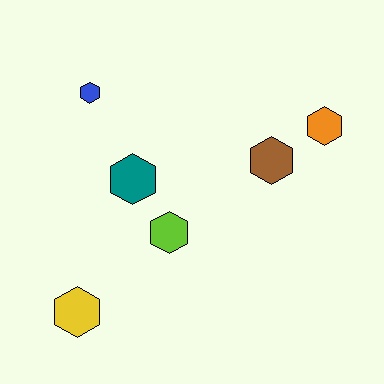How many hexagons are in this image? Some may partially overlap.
There are 6 hexagons.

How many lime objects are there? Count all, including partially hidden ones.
There is 1 lime object.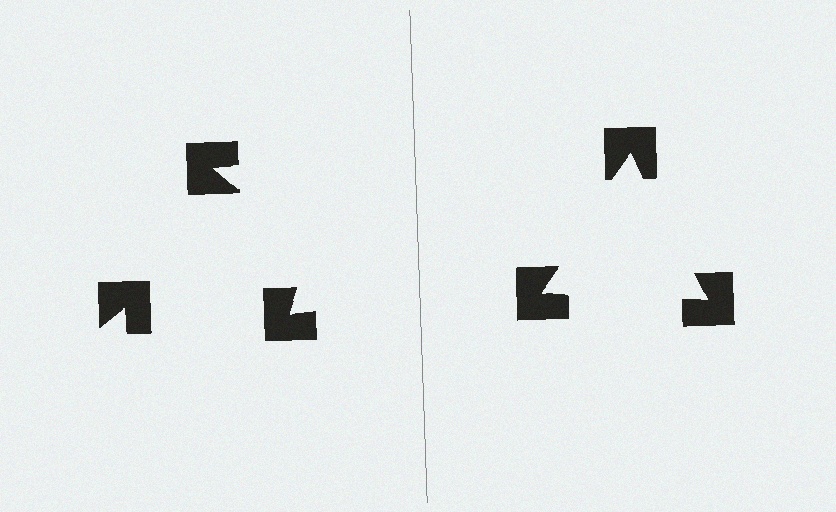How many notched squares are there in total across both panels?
6 — 3 on each side.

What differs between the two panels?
The notched squares are positioned identically on both sides; only the wedge orientations differ. On the right they align to a triangle; on the left they are misaligned.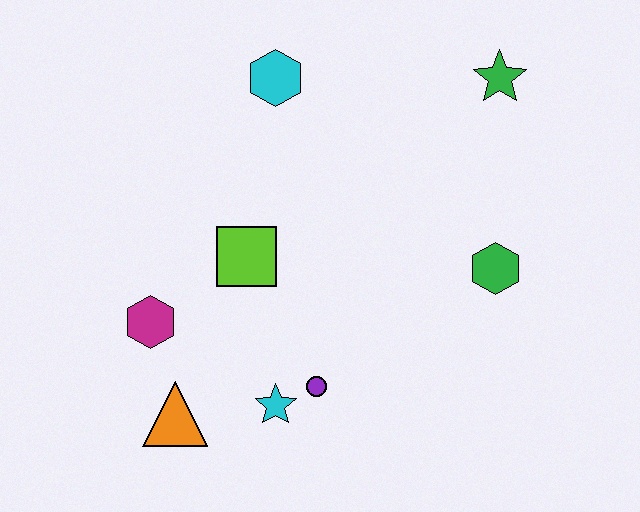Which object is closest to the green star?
The green hexagon is closest to the green star.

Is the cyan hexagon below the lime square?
No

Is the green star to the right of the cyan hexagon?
Yes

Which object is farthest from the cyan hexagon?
The orange triangle is farthest from the cyan hexagon.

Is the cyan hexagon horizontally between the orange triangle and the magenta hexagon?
No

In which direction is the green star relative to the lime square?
The green star is to the right of the lime square.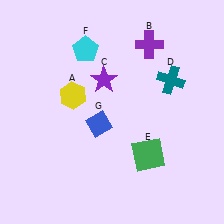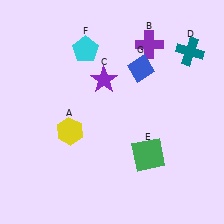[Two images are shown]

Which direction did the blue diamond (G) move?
The blue diamond (G) moved up.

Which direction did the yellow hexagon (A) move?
The yellow hexagon (A) moved down.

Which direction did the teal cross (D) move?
The teal cross (D) moved up.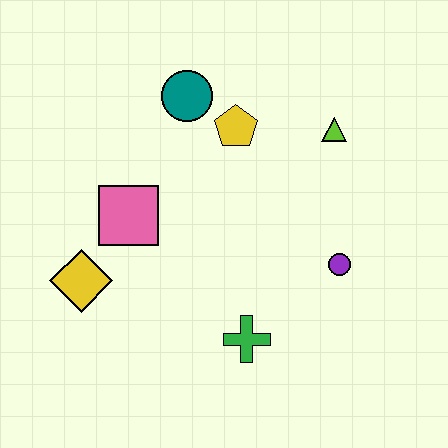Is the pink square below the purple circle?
No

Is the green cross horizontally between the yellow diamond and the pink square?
No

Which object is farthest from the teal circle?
The green cross is farthest from the teal circle.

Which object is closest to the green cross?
The purple circle is closest to the green cross.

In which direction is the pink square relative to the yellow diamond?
The pink square is above the yellow diamond.